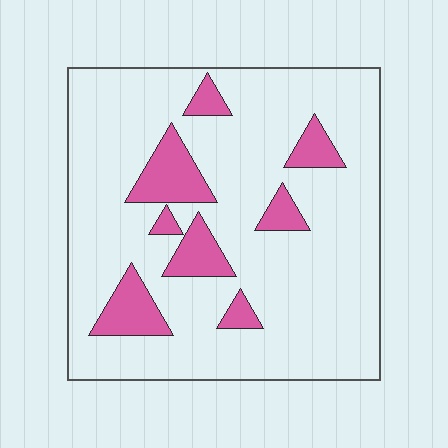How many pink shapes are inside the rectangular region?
8.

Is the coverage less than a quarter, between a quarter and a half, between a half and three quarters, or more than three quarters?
Less than a quarter.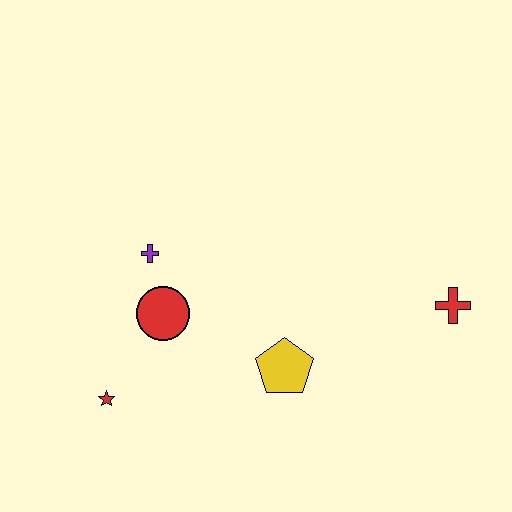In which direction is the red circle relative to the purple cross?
The red circle is below the purple cross.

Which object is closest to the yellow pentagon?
The red circle is closest to the yellow pentagon.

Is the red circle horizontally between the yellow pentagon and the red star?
Yes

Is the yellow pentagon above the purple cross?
No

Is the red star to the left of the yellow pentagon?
Yes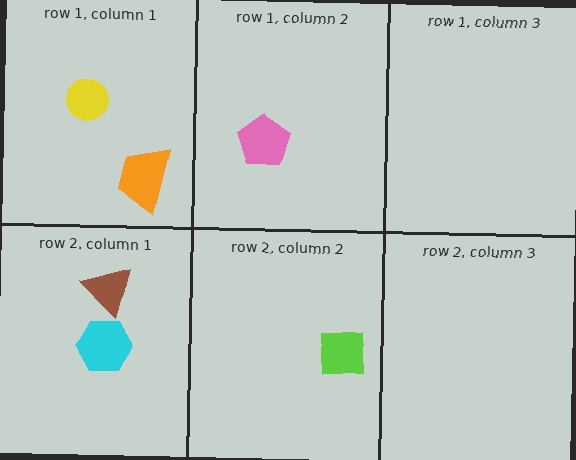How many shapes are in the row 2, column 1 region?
2.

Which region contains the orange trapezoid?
The row 1, column 1 region.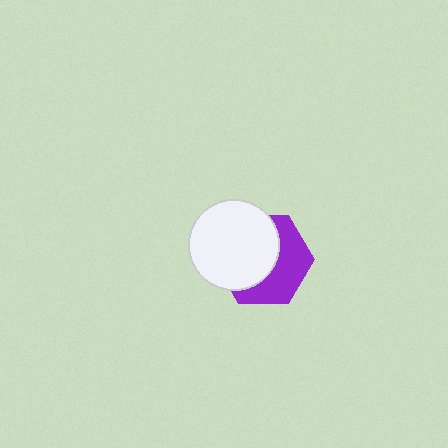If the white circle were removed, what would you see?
You would see the complete purple hexagon.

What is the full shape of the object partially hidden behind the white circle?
The partially hidden object is a purple hexagon.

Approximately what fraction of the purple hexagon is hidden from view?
Roughly 55% of the purple hexagon is hidden behind the white circle.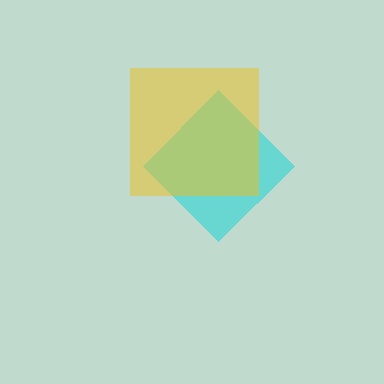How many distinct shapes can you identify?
There are 2 distinct shapes: a cyan diamond, a yellow square.